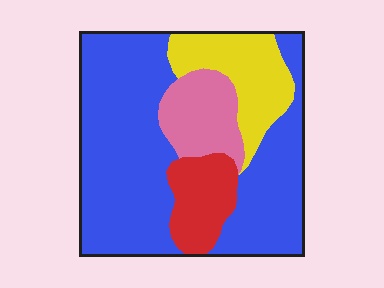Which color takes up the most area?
Blue, at roughly 60%.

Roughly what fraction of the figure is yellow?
Yellow takes up about one sixth (1/6) of the figure.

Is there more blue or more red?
Blue.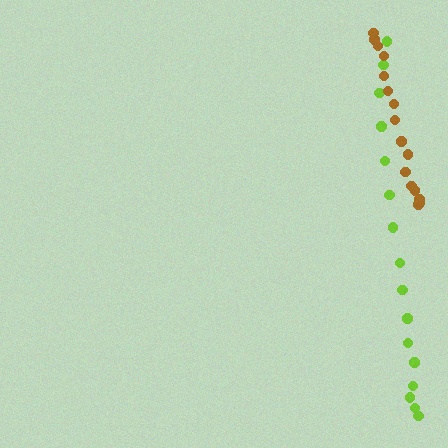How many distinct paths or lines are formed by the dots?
There are 2 distinct paths.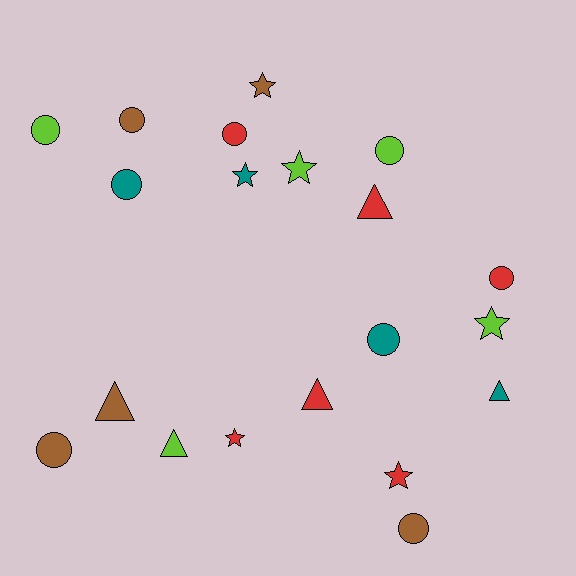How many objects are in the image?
There are 20 objects.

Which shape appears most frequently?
Circle, with 9 objects.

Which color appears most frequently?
Red, with 6 objects.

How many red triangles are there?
There are 2 red triangles.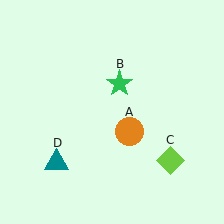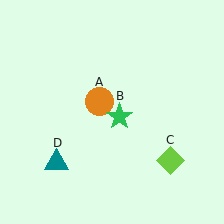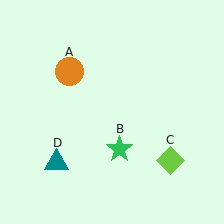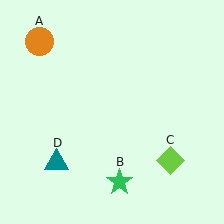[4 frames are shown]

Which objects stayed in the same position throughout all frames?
Lime diamond (object C) and teal triangle (object D) remained stationary.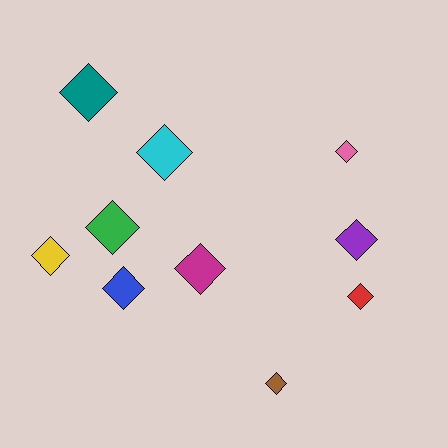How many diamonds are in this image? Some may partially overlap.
There are 10 diamonds.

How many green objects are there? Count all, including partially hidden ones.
There is 1 green object.